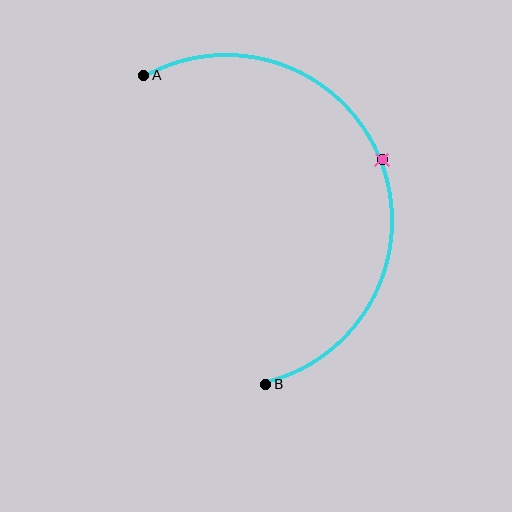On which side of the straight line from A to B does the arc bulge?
The arc bulges to the right of the straight line connecting A and B.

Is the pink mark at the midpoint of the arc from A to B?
Yes. The pink mark lies on the arc at equal arc-length from both A and B — it is the arc midpoint.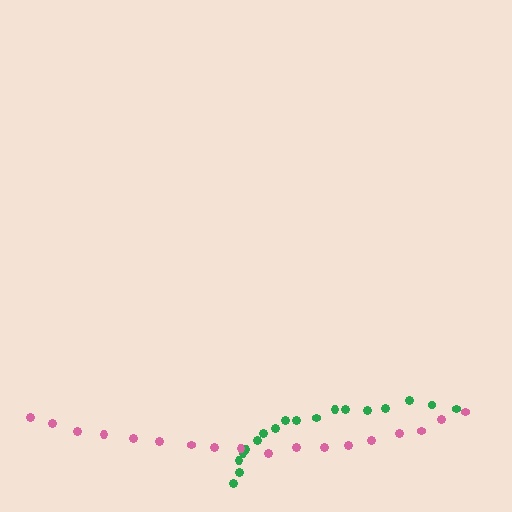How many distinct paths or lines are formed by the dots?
There are 2 distinct paths.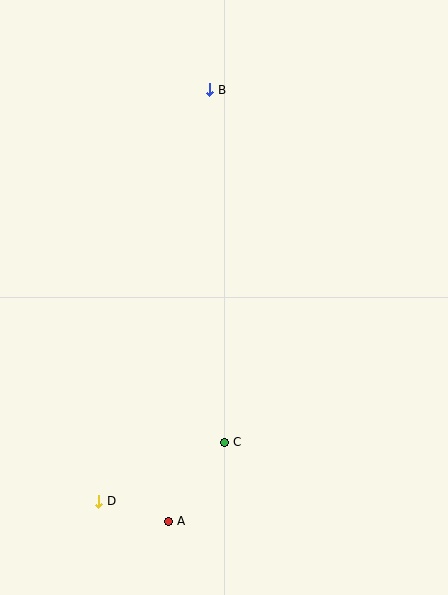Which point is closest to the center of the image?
Point C at (225, 442) is closest to the center.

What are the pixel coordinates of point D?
Point D is at (99, 501).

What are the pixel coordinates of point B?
Point B is at (210, 90).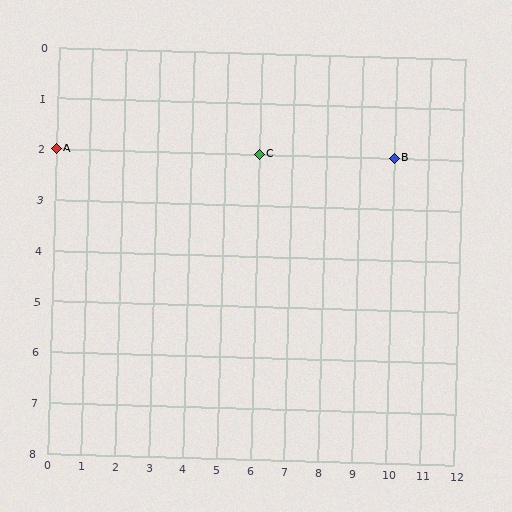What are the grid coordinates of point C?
Point C is at grid coordinates (6, 2).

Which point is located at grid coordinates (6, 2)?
Point C is at (6, 2).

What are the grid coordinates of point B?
Point B is at grid coordinates (10, 2).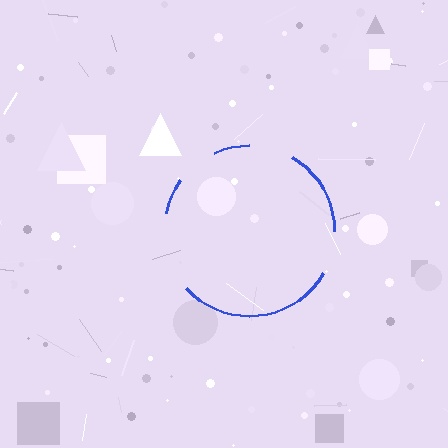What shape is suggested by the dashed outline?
The dashed outline suggests a circle.